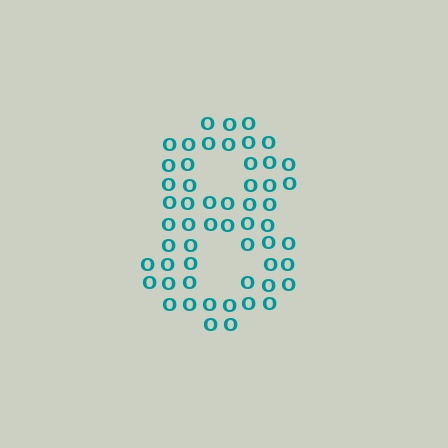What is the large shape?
The large shape is the digit 8.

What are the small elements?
The small elements are letter O's.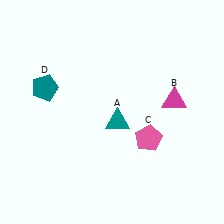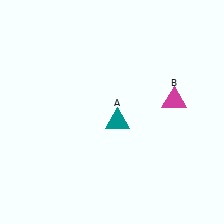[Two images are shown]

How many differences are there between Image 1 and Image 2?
There are 2 differences between the two images.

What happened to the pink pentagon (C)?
The pink pentagon (C) was removed in Image 2. It was in the bottom-right area of Image 1.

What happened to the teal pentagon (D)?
The teal pentagon (D) was removed in Image 2. It was in the top-left area of Image 1.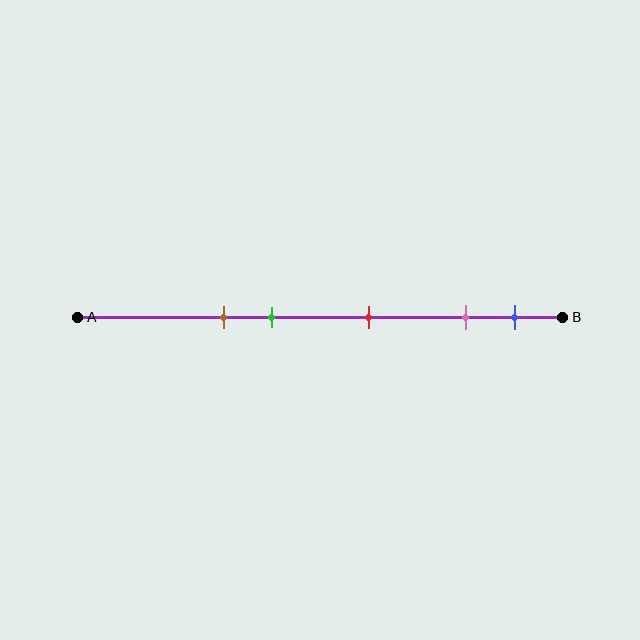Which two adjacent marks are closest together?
The pink and blue marks are the closest adjacent pair.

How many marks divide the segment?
There are 5 marks dividing the segment.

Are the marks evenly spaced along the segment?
No, the marks are not evenly spaced.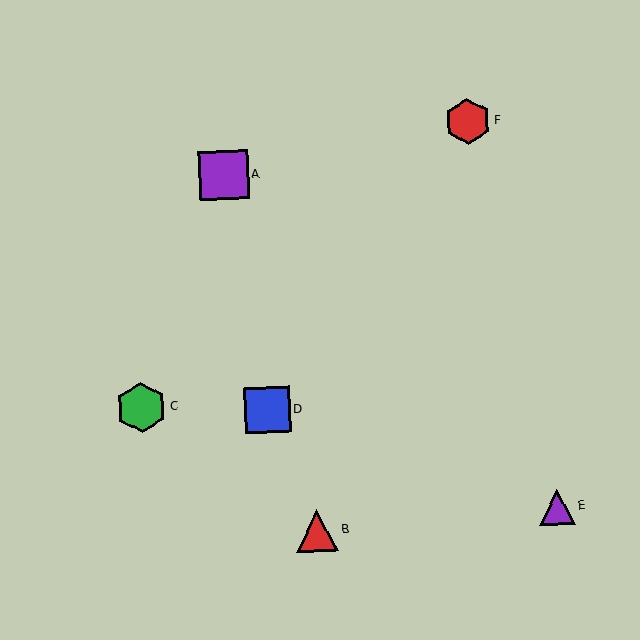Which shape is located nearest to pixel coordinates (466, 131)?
The red hexagon (labeled F) at (468, 121) is nearest to that location.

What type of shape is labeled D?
Shape D is a blue square.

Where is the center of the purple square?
The center of the purple square is at (224, 175).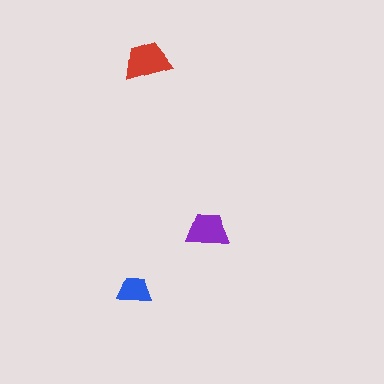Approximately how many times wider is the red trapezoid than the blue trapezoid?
About 1.5 times wider.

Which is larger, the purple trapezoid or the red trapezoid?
The red one.